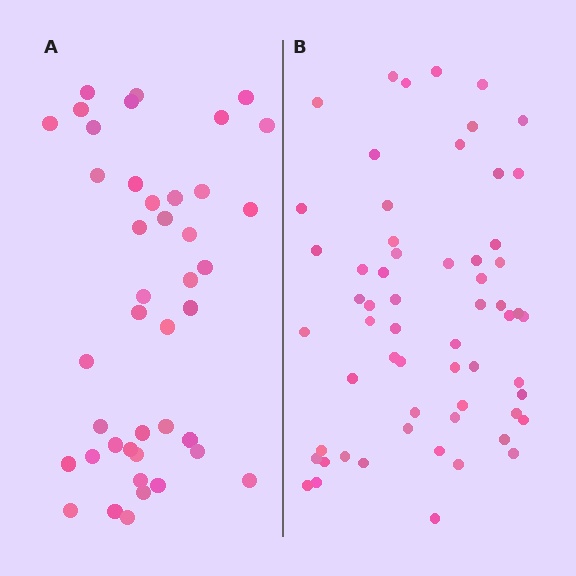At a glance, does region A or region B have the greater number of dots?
Region B (the right region) has more dots.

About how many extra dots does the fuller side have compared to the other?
Region B has approximately 20 more dots than region A.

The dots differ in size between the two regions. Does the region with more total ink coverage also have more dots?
No. Region A has more total ink coverage because its dots are larger, but region B actually contains more individual dots. Total area can be misleading — the number of items is what matters here.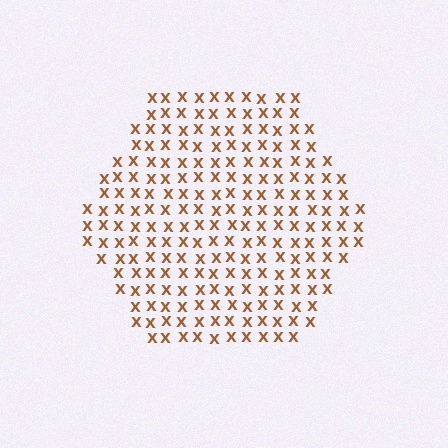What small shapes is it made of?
It is made of small letter X's.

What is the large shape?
The large shape is a hexagon.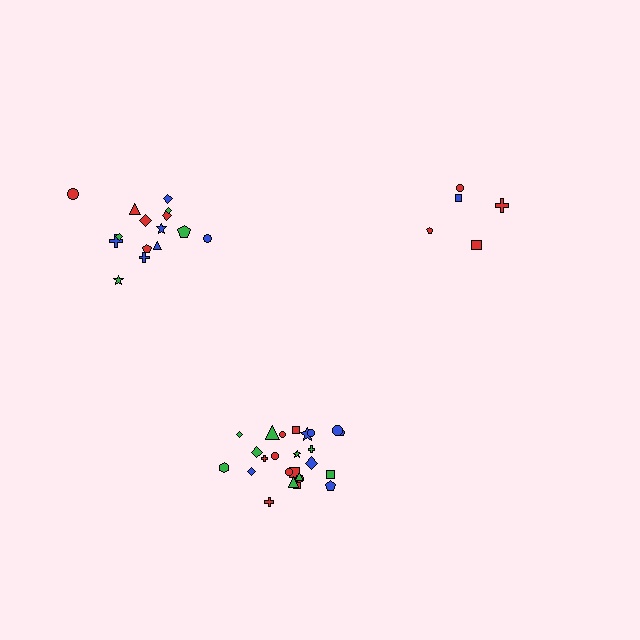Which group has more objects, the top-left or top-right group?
The top-left group.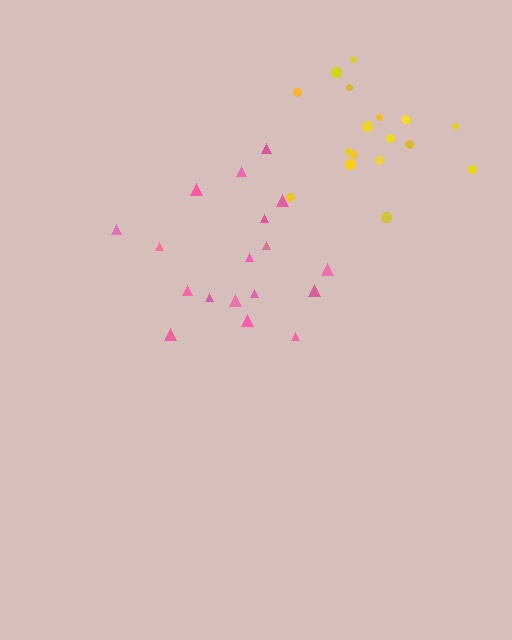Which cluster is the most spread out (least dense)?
Yellow.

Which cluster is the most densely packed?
Pink.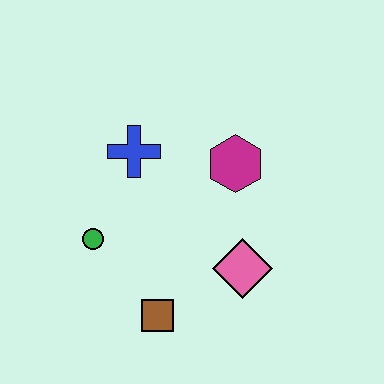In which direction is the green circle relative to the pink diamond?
The green circle is to the left of the pink diamond.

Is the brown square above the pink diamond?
No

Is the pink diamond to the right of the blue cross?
Yes